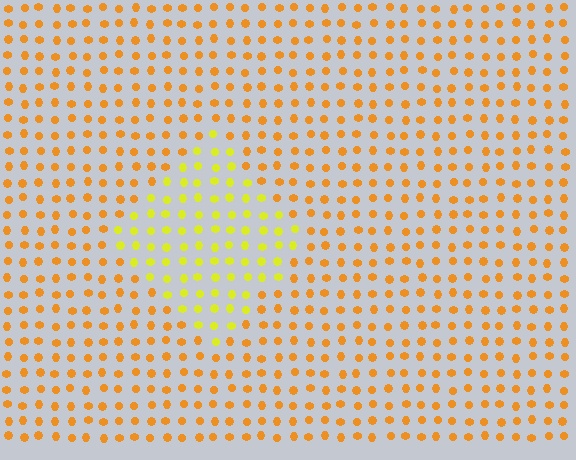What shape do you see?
I see a diamond.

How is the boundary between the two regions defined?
The boundary is defined purely by a slight shift in hue (about 33 degrees). Spacing, size, and orientation are identical on both sides.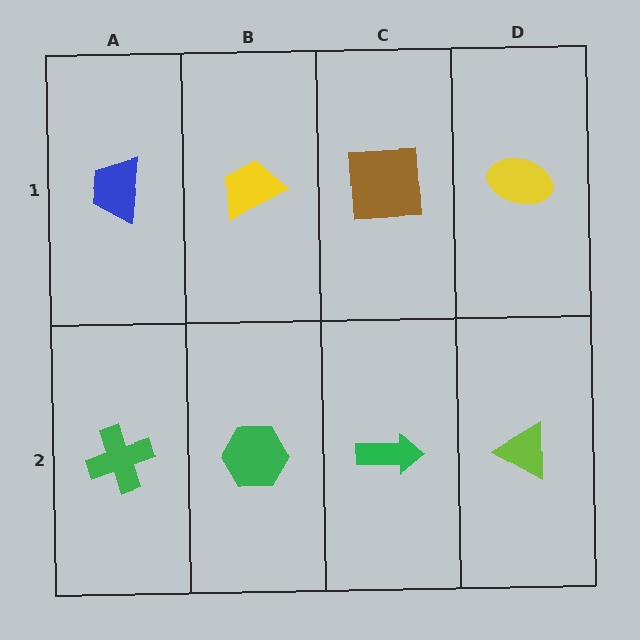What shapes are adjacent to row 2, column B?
A yellow trapezoid (row 1, column B), a green cross (row 2, column A), a green arrow (row 2, column C).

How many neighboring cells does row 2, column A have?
2.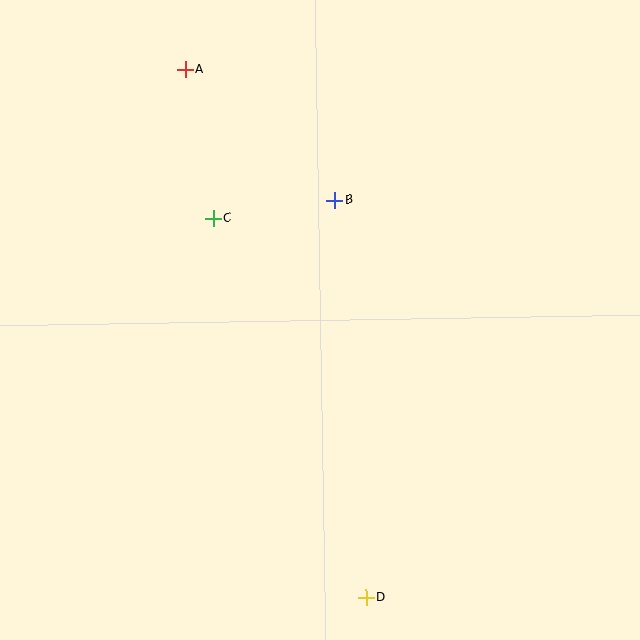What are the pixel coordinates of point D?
Point D is at (366, 597).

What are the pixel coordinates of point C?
Point C is at (214, 218).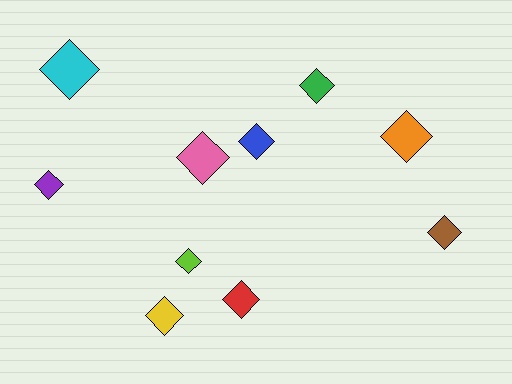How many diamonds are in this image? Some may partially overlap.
There are 10 diamonds.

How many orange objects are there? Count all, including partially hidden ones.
There is 1 orange object.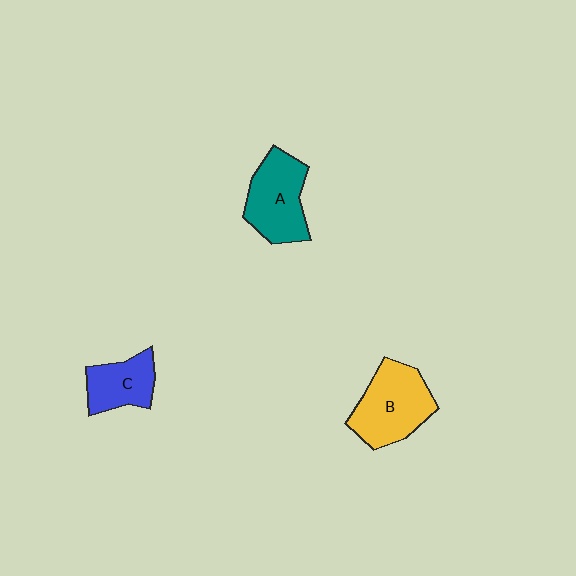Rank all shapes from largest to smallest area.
From largest to smallest: B (yellow), A (teal), C (blue).